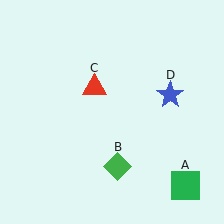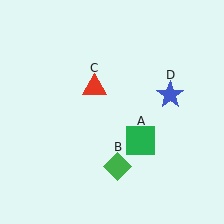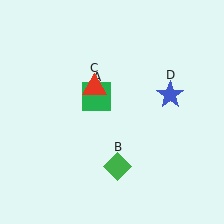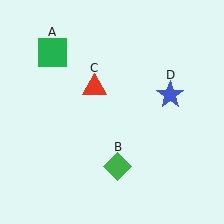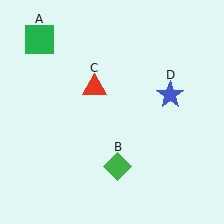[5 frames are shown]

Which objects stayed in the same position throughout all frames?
Green diamond (object B) and red triangle (object C) and blue star (object D) remained stationary.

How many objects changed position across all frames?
1 object changed position: green square (object A).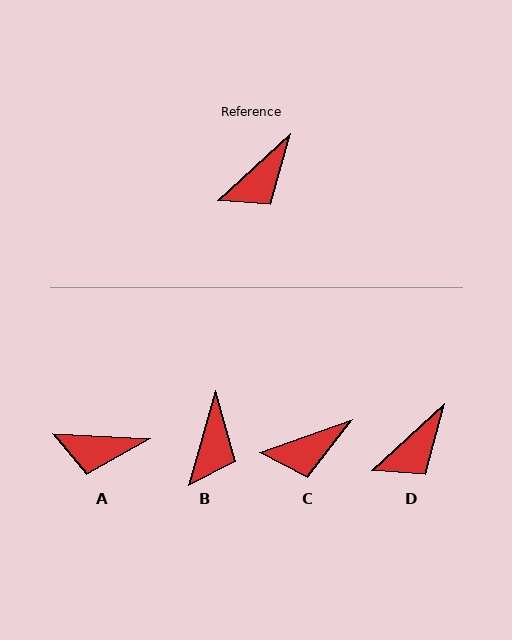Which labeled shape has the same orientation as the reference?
D.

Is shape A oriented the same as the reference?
No, it is off by about 45 degrees.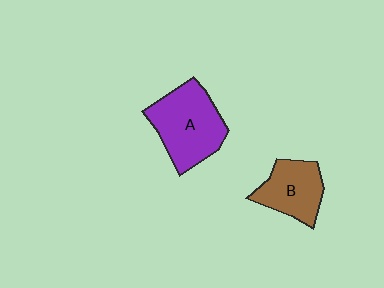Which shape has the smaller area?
Shape B (brown).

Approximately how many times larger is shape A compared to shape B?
Approximately 1.5 times.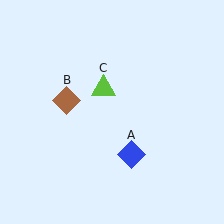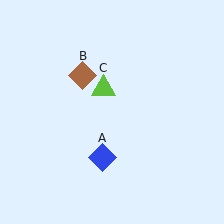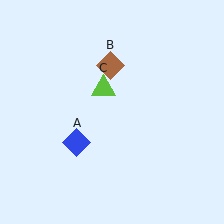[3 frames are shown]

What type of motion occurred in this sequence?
The blue diamond (object A), brown diamond (object B) rotated clockwise around the center of the scene.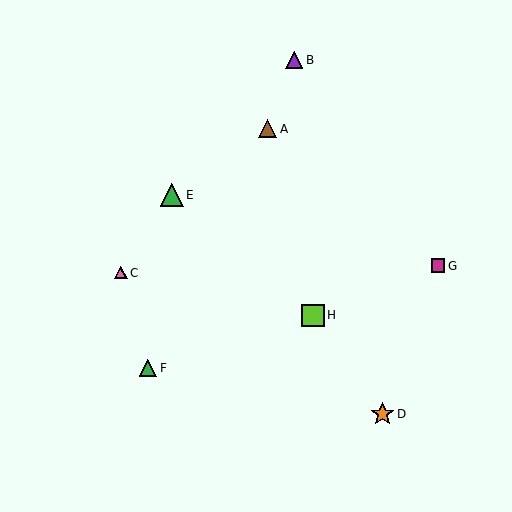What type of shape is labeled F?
Shape F is a green triangle.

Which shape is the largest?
The green triangle (labeled E) is the largest.